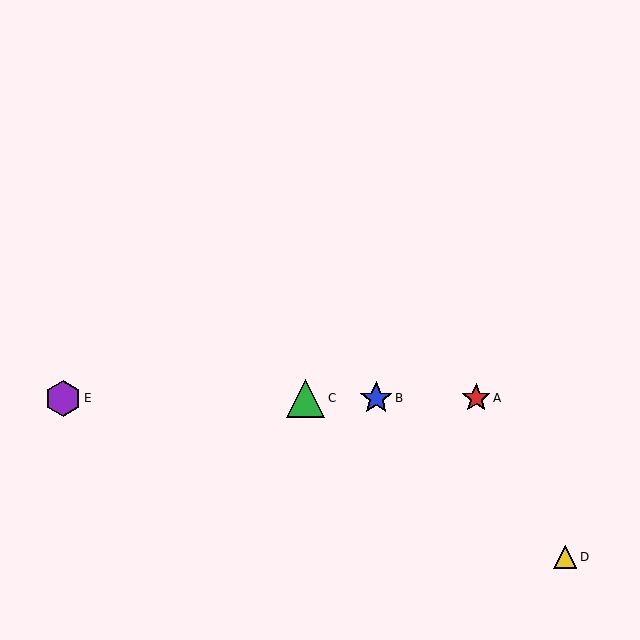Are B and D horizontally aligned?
No, B is at y≈398 and D is at y≈557.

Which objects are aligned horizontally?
Objects A, B, C, E are aligned horizontally.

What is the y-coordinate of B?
Object B is at y≈398.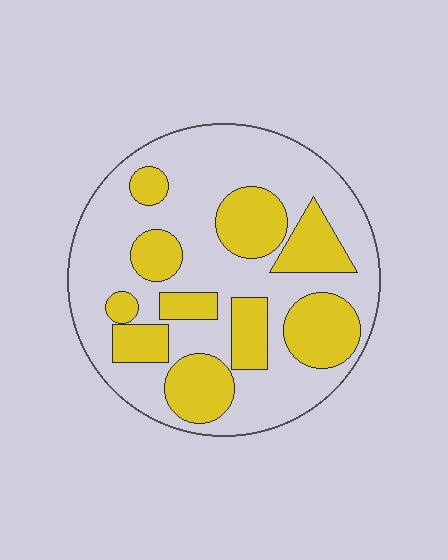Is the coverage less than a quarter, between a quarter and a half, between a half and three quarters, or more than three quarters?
Between a quarter and a half.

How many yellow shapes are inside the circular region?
10.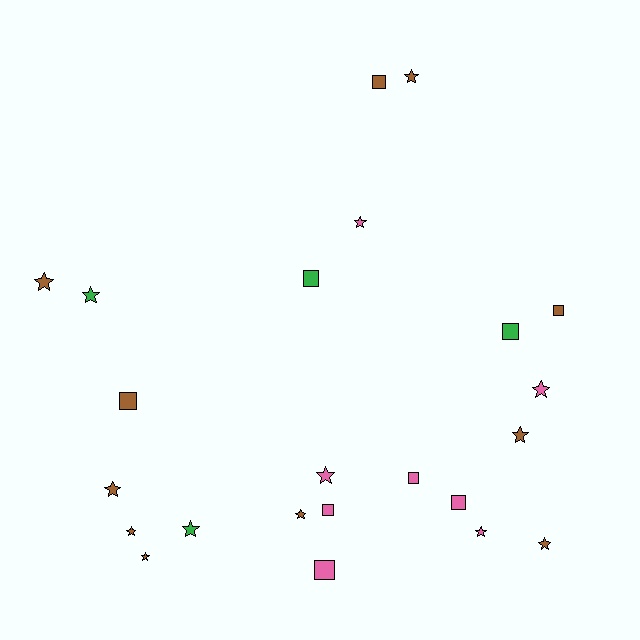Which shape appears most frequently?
Star, with 14 objects.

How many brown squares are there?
There are 3 brown squares.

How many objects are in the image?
There are 23 objects.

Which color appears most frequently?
Brown, with 11 objects.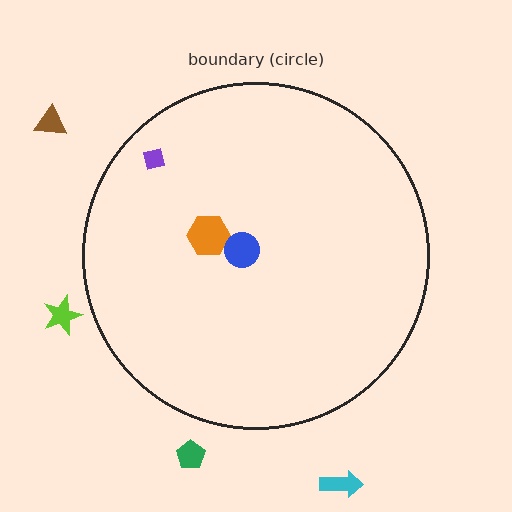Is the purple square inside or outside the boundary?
Inside.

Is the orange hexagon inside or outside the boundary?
Inside.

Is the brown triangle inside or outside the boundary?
Outside.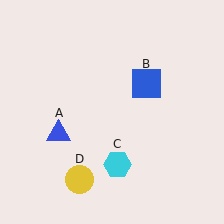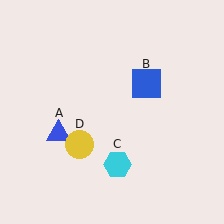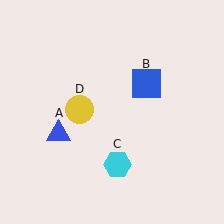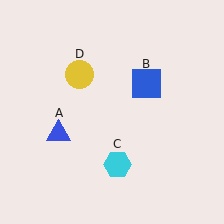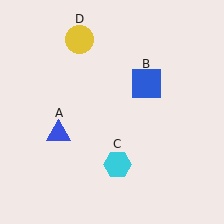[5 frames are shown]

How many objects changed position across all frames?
1 object changed position: yellow circle (object D).